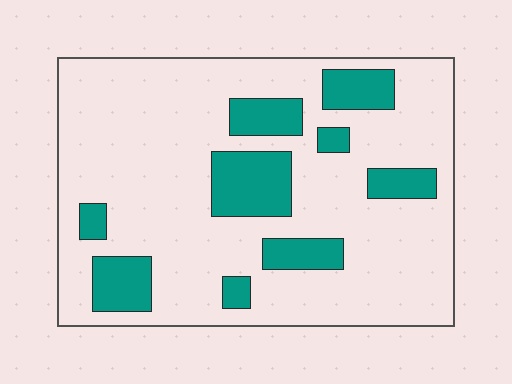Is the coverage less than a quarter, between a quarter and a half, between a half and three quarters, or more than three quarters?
Less than a quarter.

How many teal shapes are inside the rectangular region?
9.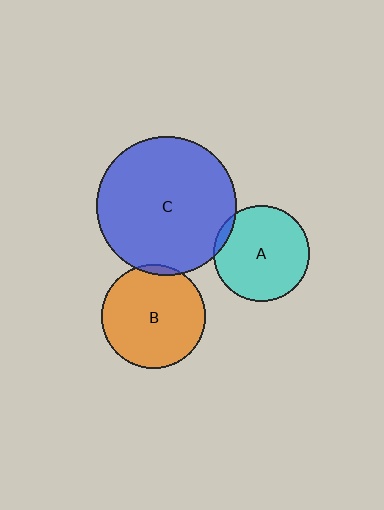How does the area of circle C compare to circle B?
Approximately 1.8 times.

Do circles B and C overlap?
Yes.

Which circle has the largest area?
Circle C (blue).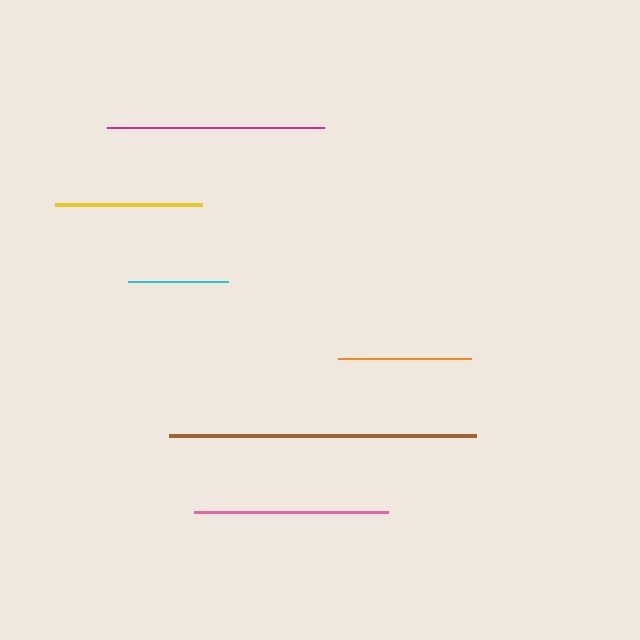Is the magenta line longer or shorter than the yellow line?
The magenta line is longer than the yellow line.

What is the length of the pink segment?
The pink segment is approximately 194 pixels long.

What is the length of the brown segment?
The brown segment is approximately 306 pixels long.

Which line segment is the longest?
The brown line is the longest at approximately 306 pixels.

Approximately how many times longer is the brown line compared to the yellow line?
The brown line is approximately 2.1 times the length of the yellow line.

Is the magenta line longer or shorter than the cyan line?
The magenta line is longer than the cyan line.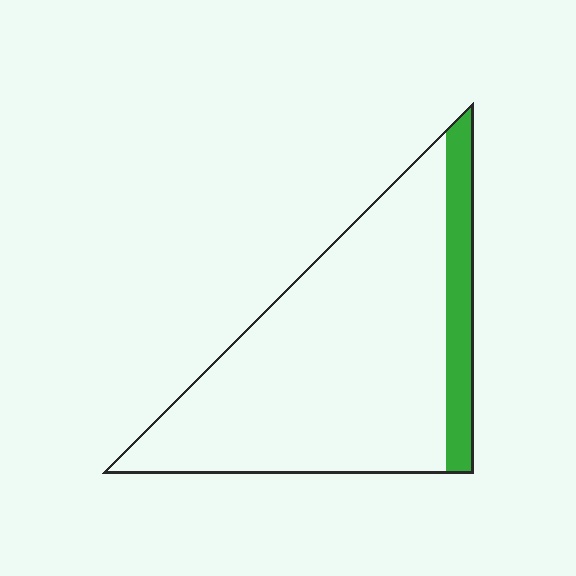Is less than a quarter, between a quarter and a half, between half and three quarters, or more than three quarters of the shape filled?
Less than a quarter.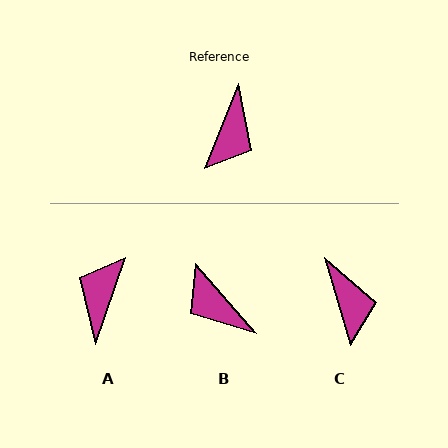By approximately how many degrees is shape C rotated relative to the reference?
Approximately 39 degrees counter-clockwise.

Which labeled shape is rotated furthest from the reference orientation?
A, about 177 degrees away.